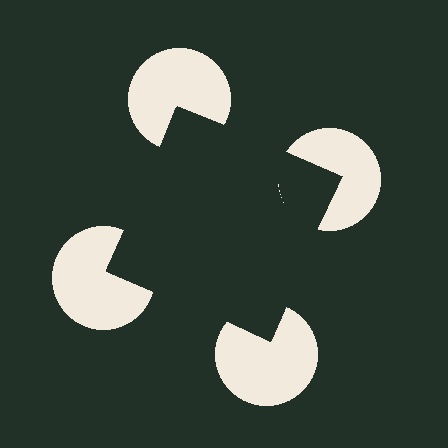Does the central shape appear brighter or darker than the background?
It typically appears slightly darker than the background, even though no actual brightness change is drawn.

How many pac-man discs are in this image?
There are 4 — one at each vertex of the illusory square.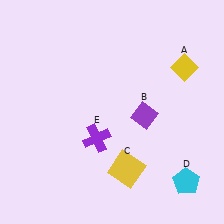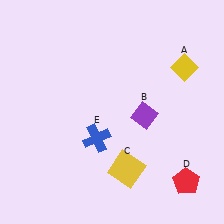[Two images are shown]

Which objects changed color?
D changed from cyan to red. E changed from purple to blue.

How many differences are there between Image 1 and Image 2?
There are 2 differences between the two images.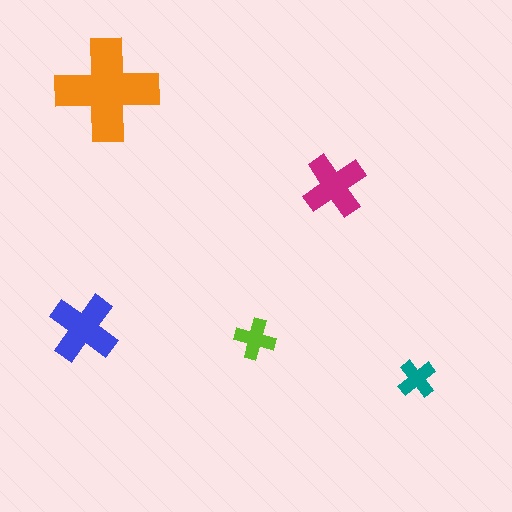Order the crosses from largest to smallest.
the orange one, the blue one, the magenta one, the lime one, the teal one.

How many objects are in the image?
There are 5 objects in the image.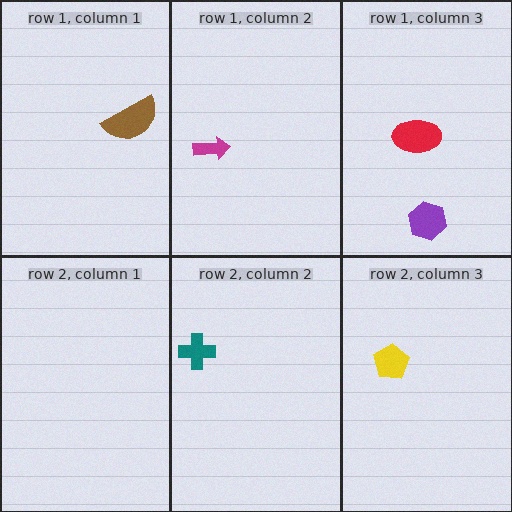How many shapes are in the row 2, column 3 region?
1.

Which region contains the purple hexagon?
The row 1, column 3 region.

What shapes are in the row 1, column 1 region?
The brown semicircle.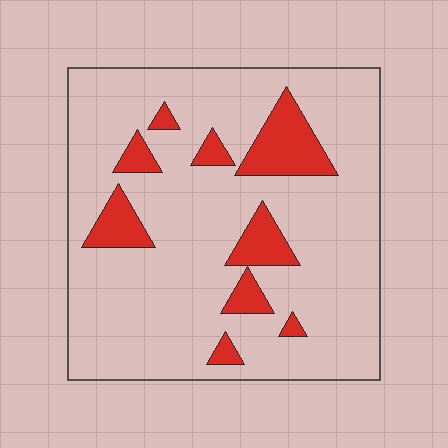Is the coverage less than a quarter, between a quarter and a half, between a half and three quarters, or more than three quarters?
Less than a quarter.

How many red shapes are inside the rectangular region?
9.